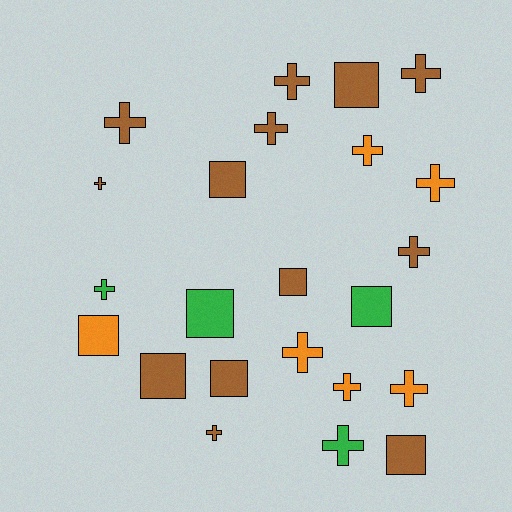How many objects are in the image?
There are 23 objects.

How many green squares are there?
There are 2 green squares.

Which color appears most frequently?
Brown, with 13 objects.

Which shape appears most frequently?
Cross, with 14 objects.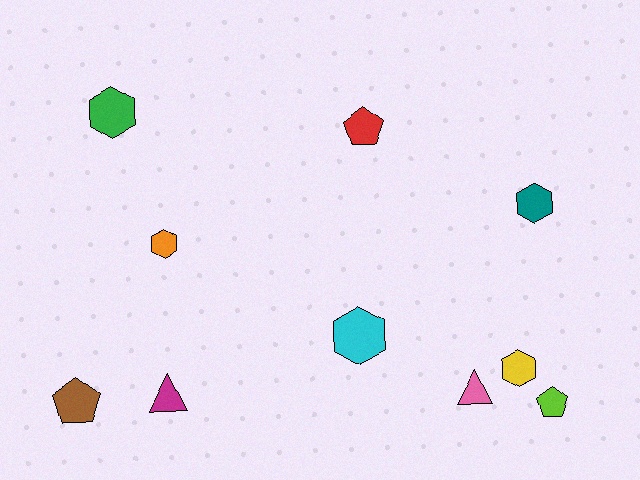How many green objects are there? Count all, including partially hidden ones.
There is 1 green object.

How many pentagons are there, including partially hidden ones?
There are 3 pentagons.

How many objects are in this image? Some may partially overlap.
There are 10 objects.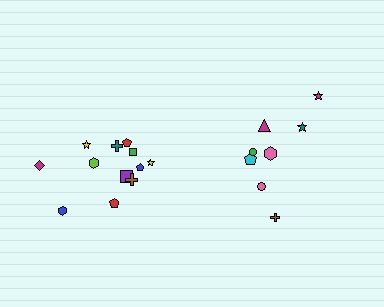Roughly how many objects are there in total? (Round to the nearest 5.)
Roughly 20 objects in total.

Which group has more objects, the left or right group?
The left group.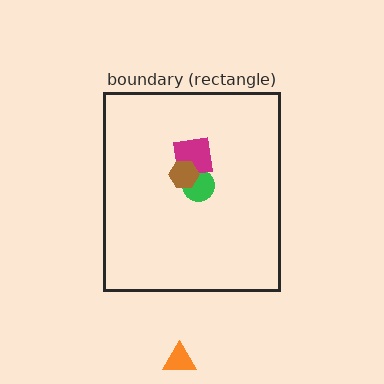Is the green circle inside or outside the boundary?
Inside.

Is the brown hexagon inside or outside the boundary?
Inside.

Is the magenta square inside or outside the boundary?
Inside.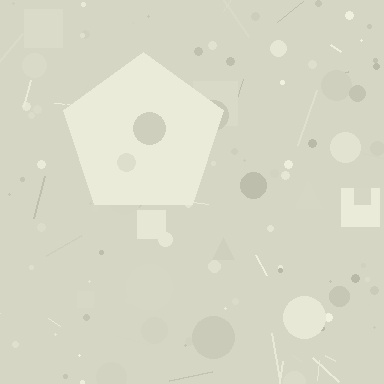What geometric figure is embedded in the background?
A pentagon is embedded in the background.